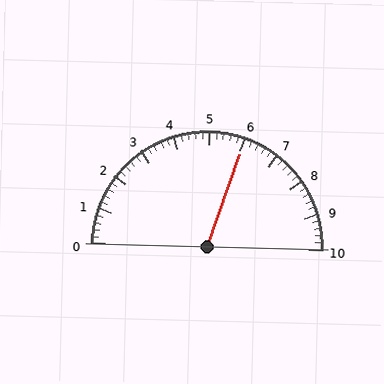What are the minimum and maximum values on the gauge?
The gauge ranges from 0 to 10.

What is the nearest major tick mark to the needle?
The nearest major tick mark is 6.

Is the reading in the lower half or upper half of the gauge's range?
The reading is in the upper half of the range (0 to 10).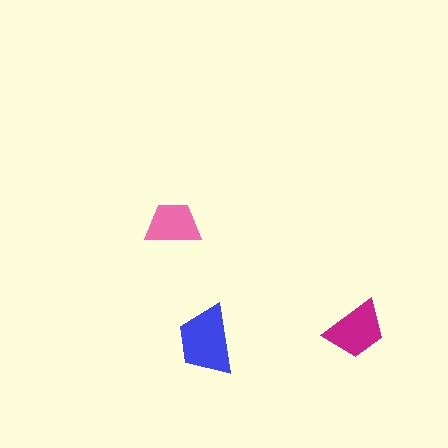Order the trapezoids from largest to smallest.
the blue one, the magenta one, the pink one.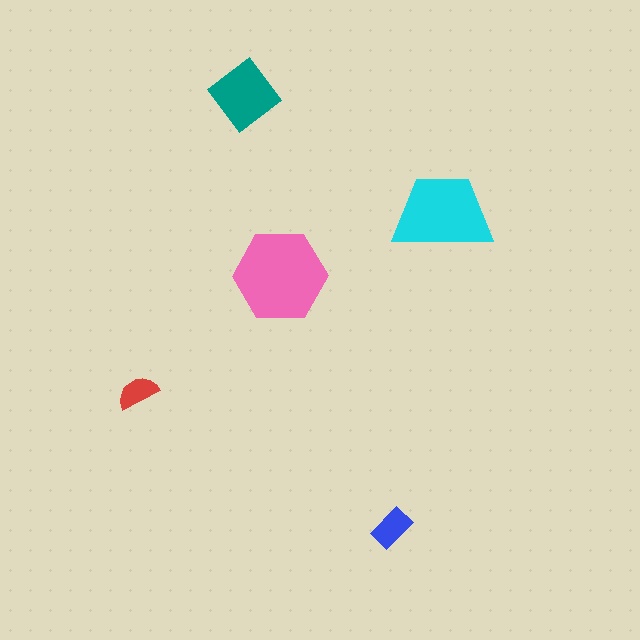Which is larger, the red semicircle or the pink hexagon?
The pink hexagon.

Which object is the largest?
The pink hexagon.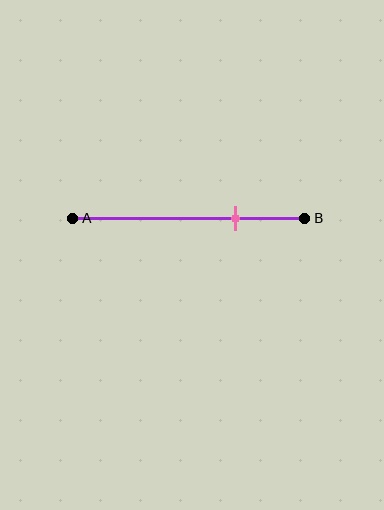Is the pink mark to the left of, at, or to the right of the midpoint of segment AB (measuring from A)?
The pink mark is to the right of the midpoint of segment AB.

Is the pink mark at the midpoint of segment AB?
No, the mark is at about 70% from A, not at the 50% midpoint.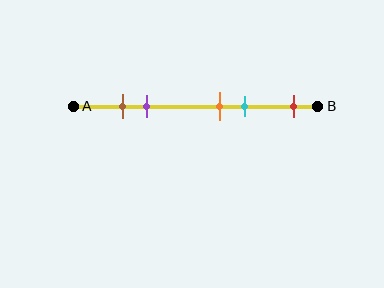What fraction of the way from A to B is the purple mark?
The purple mark is approximately 30% (0.3) of the way from A to B.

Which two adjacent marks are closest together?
The brown and purple marks are the closest adjacent pair.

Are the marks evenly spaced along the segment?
No, the marks are not evenly spaced.